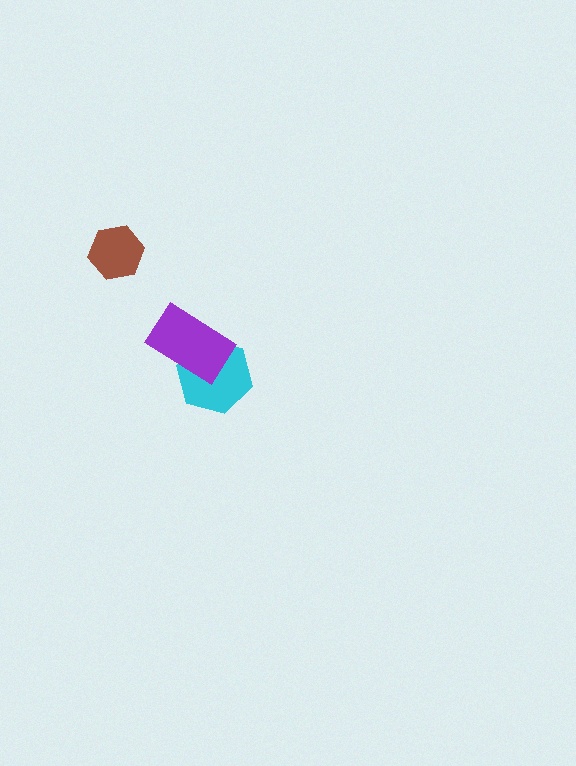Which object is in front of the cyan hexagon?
The purple rectangle is in front of the cyan hexagon.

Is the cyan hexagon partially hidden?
Yes, it is partially covered by another shape.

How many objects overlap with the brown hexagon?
0 objects overlap with the brown hexagon.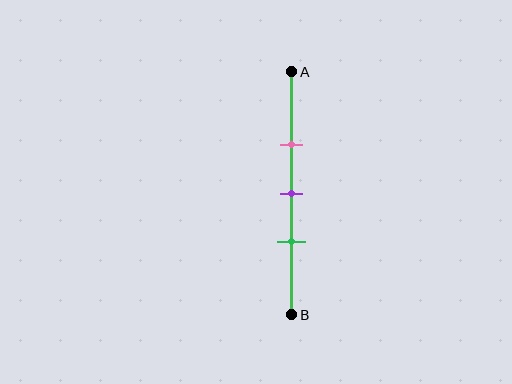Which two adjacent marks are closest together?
The purple and green marks are the closest adjacent pair.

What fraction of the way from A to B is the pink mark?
The pink mark is approximately 30% (0.3) of the way from A to B.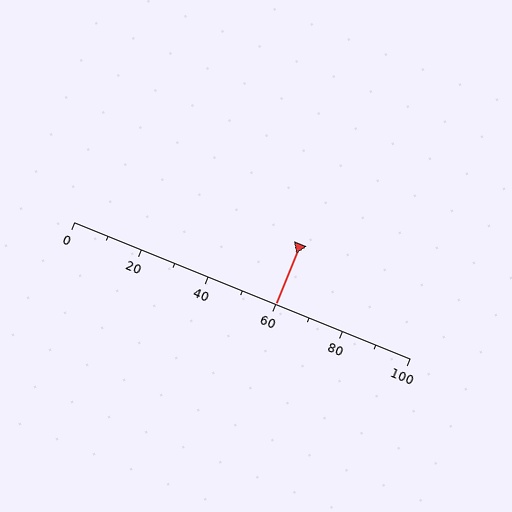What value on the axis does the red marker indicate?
The marker indicates approximately 60.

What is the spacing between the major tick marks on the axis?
The major ticks are spaced 20 apart.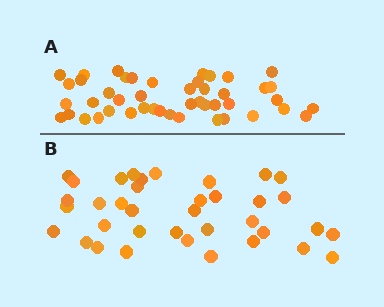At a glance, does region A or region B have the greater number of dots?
Region A (the top region) has more dots.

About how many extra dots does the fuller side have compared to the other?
Region A has roughly 8 or so more dots than region B.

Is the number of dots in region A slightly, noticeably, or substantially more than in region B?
Region A has only slightly more — the two regions are fairly close. The ratio is roughly 1.2 to 1.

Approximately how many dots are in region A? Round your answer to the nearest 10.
About 50 dots. (The exact count is 46, which rounds to 50.)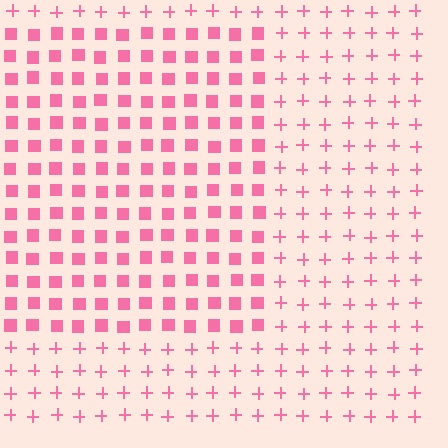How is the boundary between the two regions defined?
The boundary is defined by a change in element shape: squares inside vs. plus signs outside. All elements share the same color and spacing.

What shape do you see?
I see a rectangle.